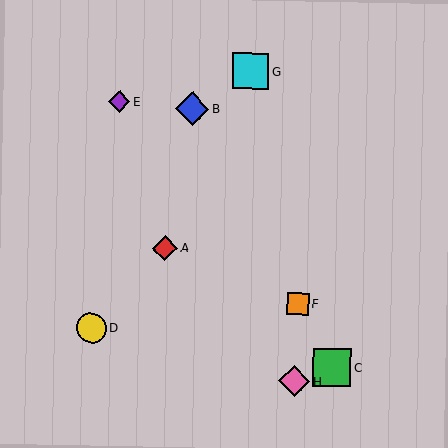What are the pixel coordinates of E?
Object E is at (119, 102).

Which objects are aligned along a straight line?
Objects B, C, F are aligned along a straight line.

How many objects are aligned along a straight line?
3 objects (B, C, F) are aligned along a straight line.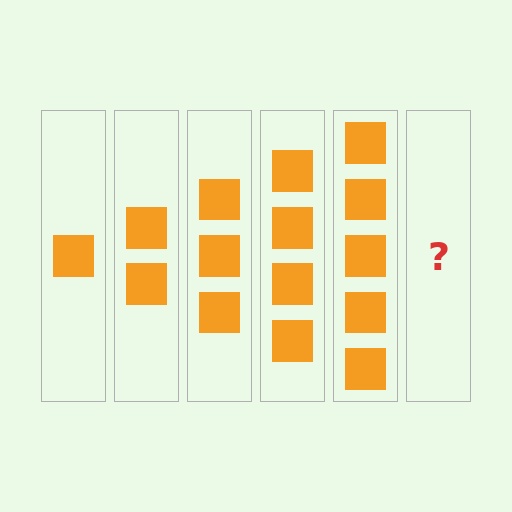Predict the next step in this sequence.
The next step is 6 squares.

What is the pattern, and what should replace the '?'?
The pattern is that each step adds one more square. The '?' should be 6 squares.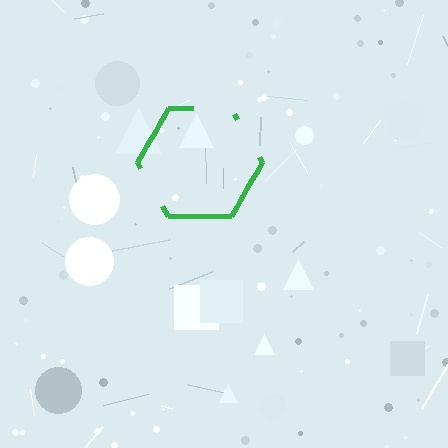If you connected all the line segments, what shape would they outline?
They would outline a hexagon.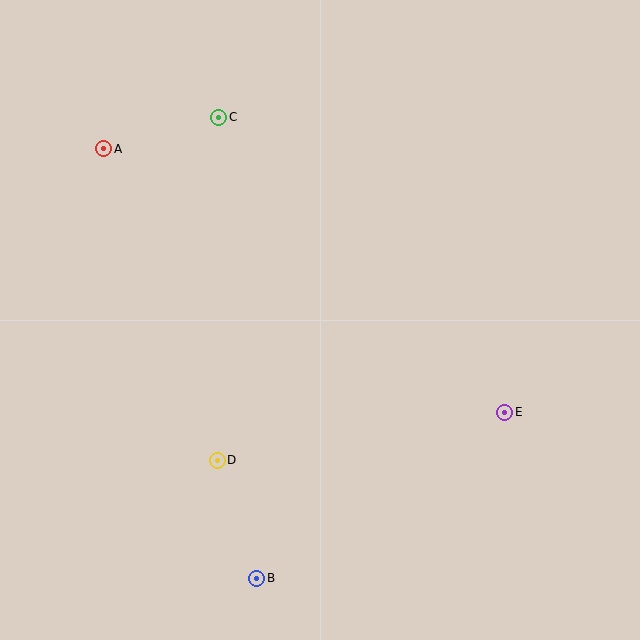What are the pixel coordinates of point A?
Point A is at (104, 149).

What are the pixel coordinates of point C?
Point C is at (219, 117).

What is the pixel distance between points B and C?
The distance between B and C is 462 pixels.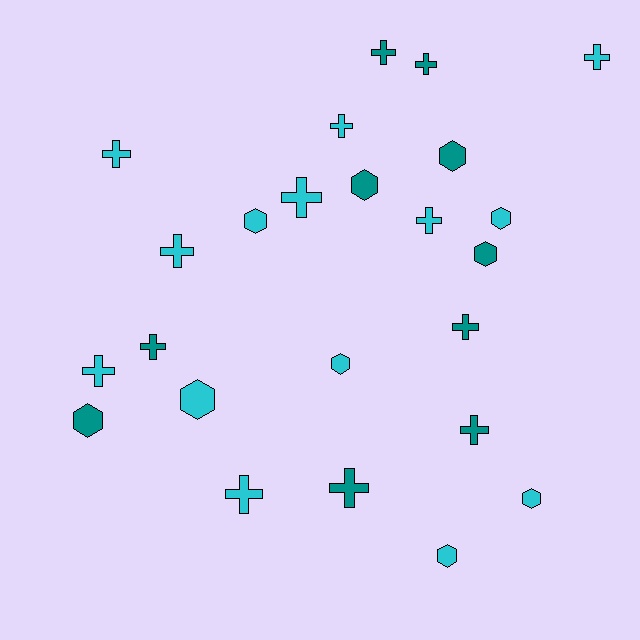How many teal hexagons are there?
There are 4 teal hexagons.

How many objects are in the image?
There are 24 objects.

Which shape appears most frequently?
Cross, with 14 objects.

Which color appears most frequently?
Cyan, with 14 objects.